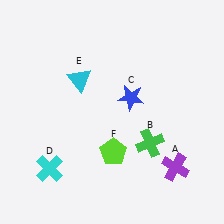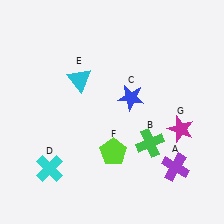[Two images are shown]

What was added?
A magenta star (G) was added in Image 2.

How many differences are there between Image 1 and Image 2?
There is 1 difference between the two images.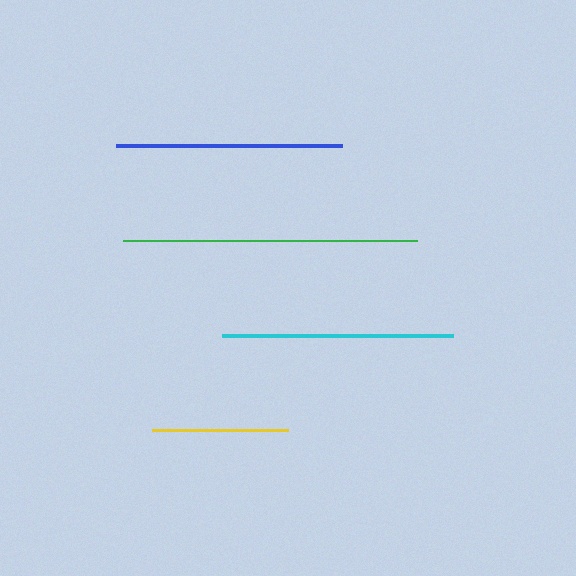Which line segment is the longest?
The green line is the longest at approximately 294 pixels.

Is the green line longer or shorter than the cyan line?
The green line is longer than the cyan line.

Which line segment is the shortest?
The yellow line is the shortest at approximately 136 pixels.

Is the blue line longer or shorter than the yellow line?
The blue line is longer than the yellow line.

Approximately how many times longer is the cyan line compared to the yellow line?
The cyan line is approximately 1.7 times the length of the yellow line.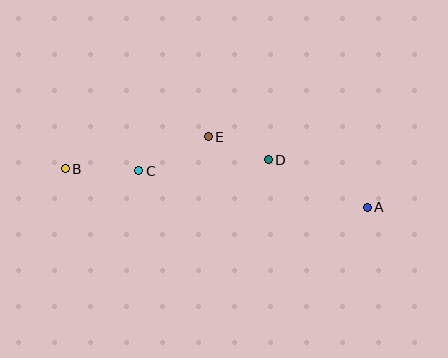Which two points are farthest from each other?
Points A and B are farthest from each other.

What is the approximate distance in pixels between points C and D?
The distance between C and D is approximately 130 pixels.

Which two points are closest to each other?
Points D and E are closest to each other.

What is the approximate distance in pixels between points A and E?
The distance between A and E is approximately 174 pixels.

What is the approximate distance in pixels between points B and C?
The distance between B and C is approximately 73 pixels.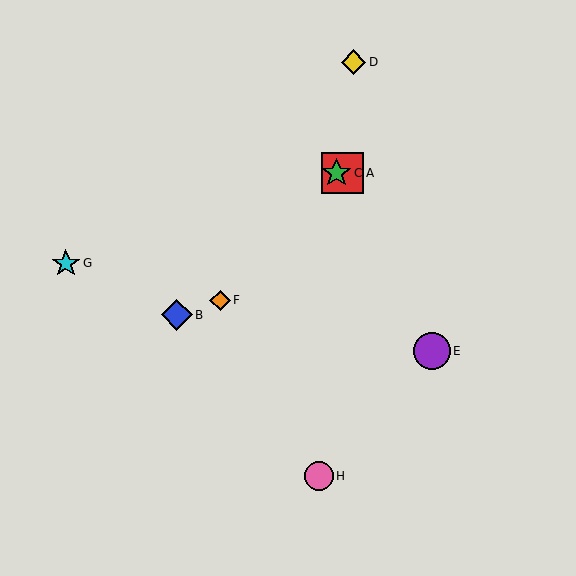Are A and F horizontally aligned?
No, A is at y≈173 and F is at y≈300.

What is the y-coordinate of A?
Object A is at y≈173.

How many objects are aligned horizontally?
2 objects (A, C) are aligned horizontally.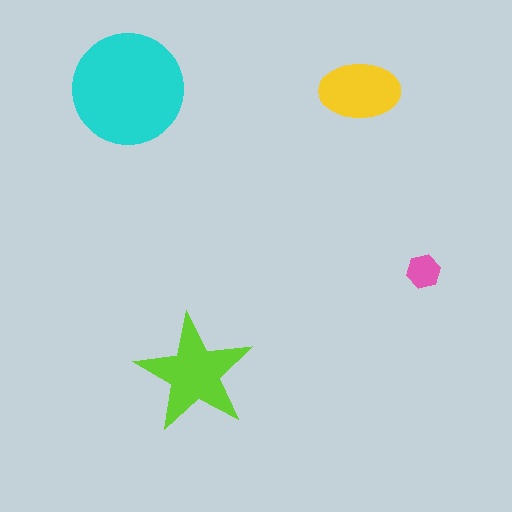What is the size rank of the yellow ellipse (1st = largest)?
3rd.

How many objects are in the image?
There are 4 objects in the image.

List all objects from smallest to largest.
The pink hexagon, the yellow ellipse, the lime star, the cyan circle.